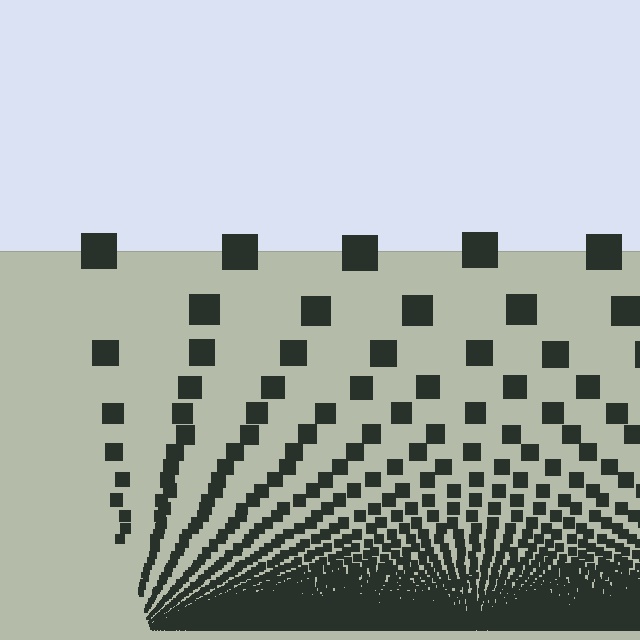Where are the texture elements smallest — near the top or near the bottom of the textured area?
Near the bottom.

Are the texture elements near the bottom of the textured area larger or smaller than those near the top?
Smaller. The gradient is inverted — elements near the bottom are smaller and denser.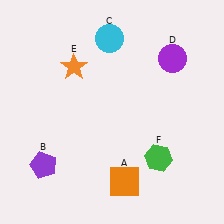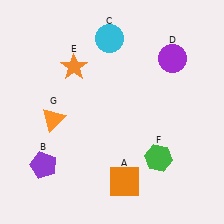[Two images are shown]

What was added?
An orange triangle (G) was added in Image 2.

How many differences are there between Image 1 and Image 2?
There is 1 difference between the two images.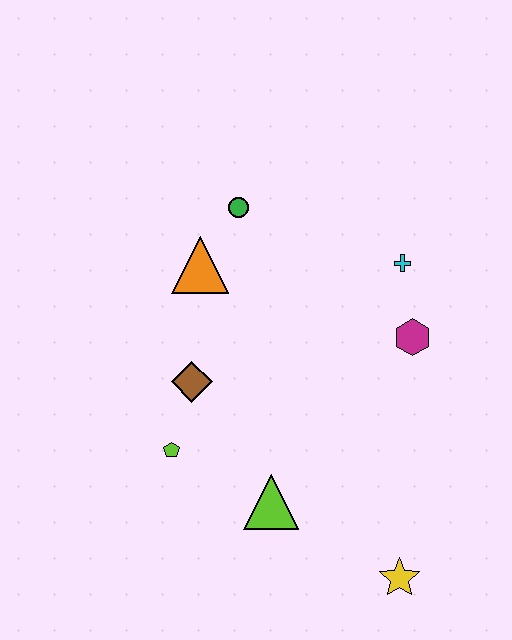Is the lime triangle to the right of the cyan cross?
No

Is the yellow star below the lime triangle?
Yes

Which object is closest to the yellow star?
The lime triangle is closest to the yellow star.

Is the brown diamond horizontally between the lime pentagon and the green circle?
Yes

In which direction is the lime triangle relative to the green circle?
The lime triangle is below the green circle.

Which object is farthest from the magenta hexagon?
The lime pentagon is farthest from the magenta hexagon.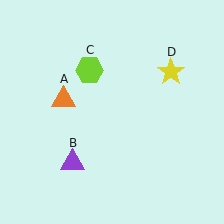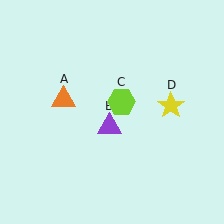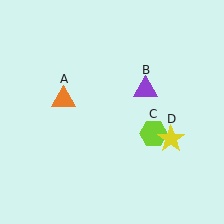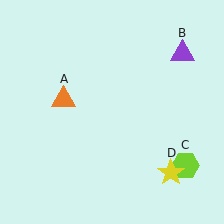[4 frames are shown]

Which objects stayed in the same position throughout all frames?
Orange triangle (object A) remained stationary.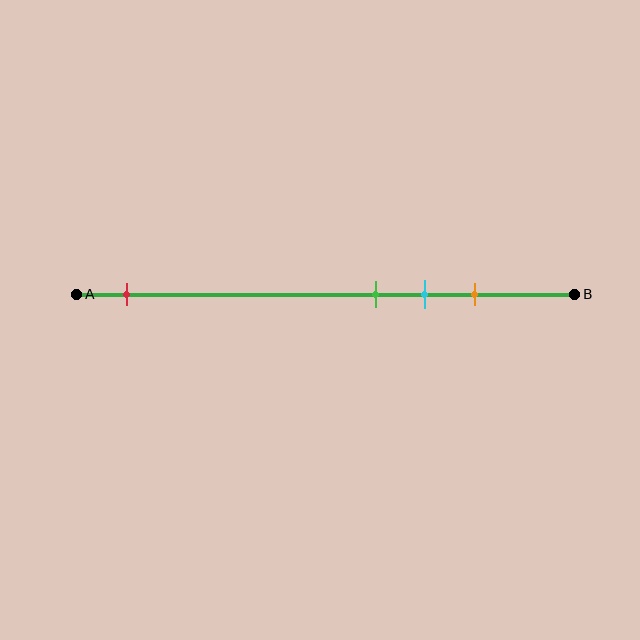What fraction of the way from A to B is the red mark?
The red mark is approximately 10% (0.1) of the way from A to B.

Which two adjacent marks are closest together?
The green and cyan marks are the closest adjacent pair.